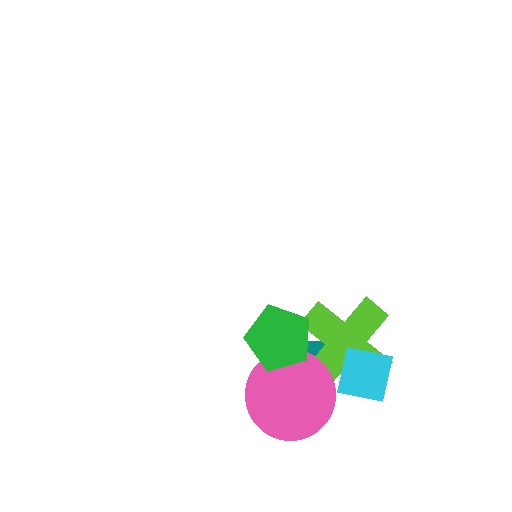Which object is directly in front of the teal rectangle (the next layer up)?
The lime cross is directly in front of the teal rectangle.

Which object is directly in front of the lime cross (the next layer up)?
The pink circle is directly in front of the lime cross.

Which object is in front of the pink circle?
The green pentagon is in front of the pink circle.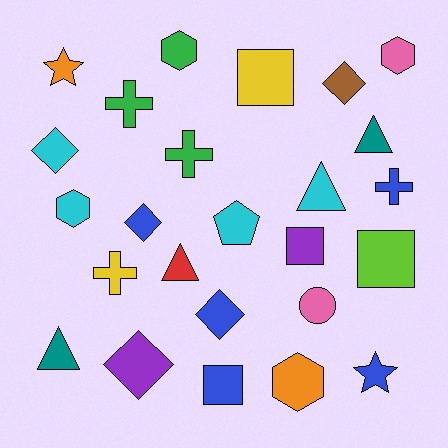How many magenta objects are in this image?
There are no magenta objects.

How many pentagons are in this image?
There is 1 pentagon.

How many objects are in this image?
There are 25 objects.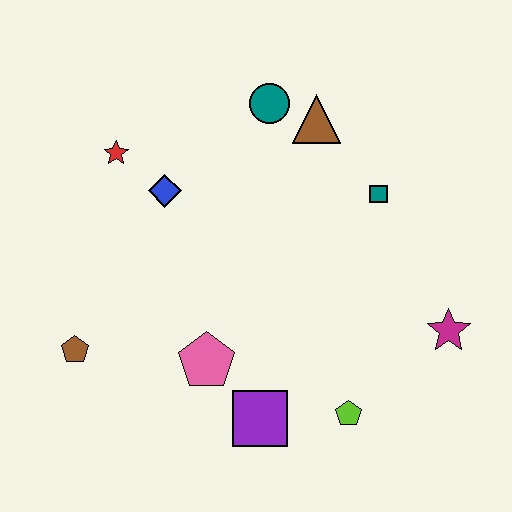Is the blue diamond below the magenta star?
No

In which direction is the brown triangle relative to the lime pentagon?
The brown triangle is above the lime pentagon.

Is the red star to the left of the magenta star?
Yes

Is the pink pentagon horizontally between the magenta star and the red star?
Yes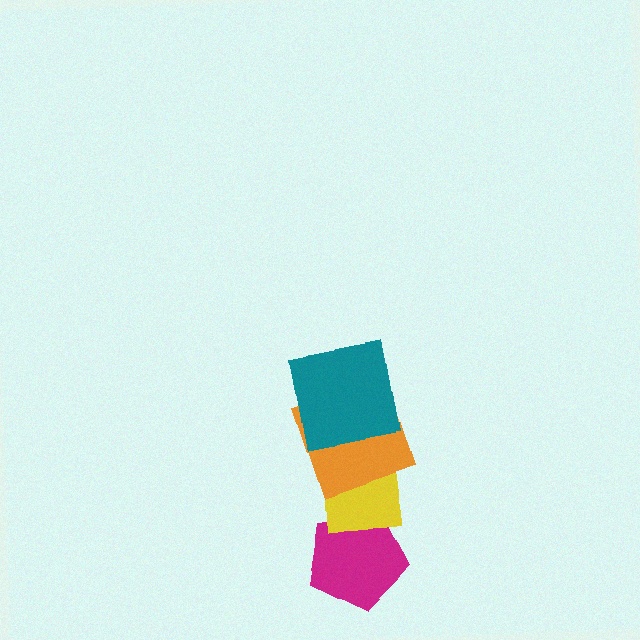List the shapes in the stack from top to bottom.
From top to bottom: the teal square, the orange square, the yellow square, the magenta pentagon.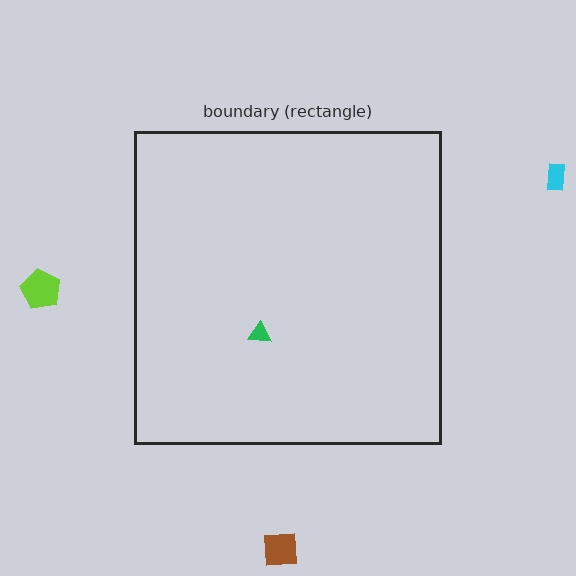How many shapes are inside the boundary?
1 inside, 3 outside.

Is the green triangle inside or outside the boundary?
Inside.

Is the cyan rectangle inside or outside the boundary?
Outside.